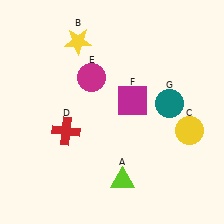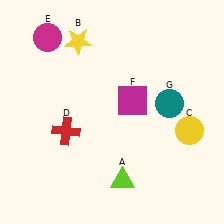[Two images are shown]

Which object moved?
The magenta circle (E) moved left.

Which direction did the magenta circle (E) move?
The magenta circle (E) moved left.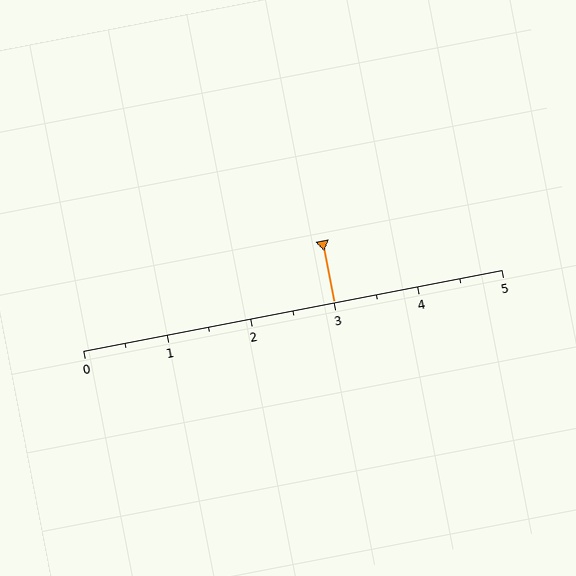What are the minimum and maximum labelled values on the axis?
The axis runs from 0 to 5.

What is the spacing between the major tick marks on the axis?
The major ticks are spaced 1 apart.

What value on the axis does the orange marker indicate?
The marker indicates approximately 3.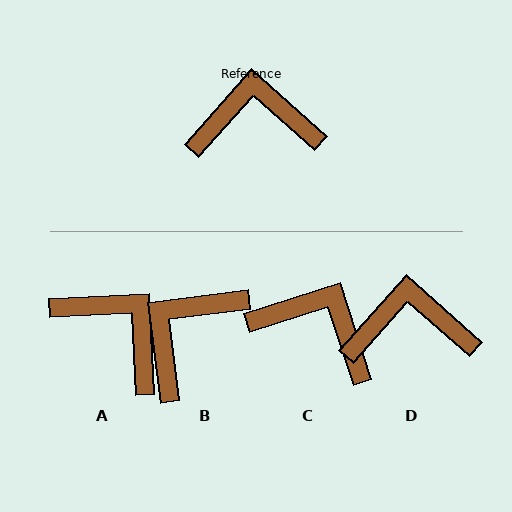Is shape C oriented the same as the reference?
No, it is off by about 30 degrees.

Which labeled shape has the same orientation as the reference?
D.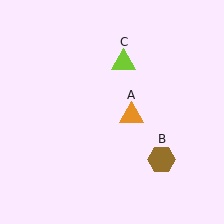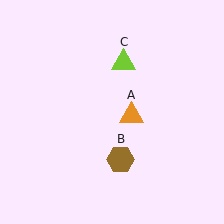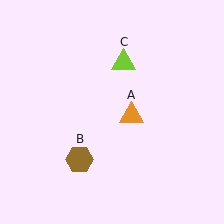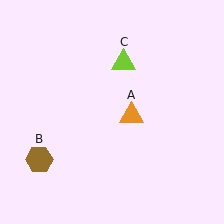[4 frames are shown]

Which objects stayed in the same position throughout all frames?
Orange triangle (object A) and lime triangle (object C) remained stationary.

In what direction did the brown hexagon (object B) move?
The brown hexagon (object B) moved left.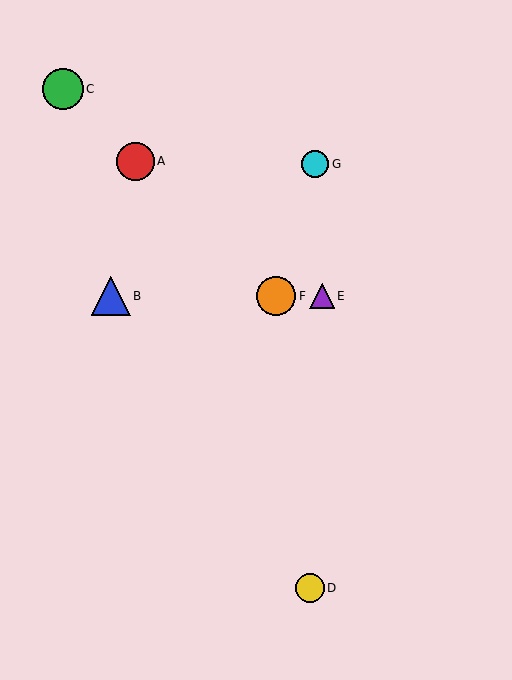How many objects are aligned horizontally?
3 objects (B, E, F) are aligned horizontally.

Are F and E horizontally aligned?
Yes, both are at y≈296.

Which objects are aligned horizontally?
Objects B, E, F are aligned horizontally.